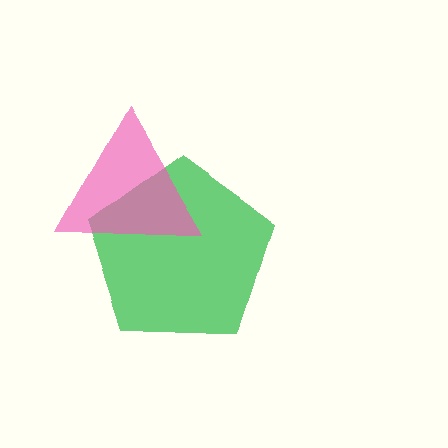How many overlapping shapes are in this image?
There are 2 overlapping shapes in the image.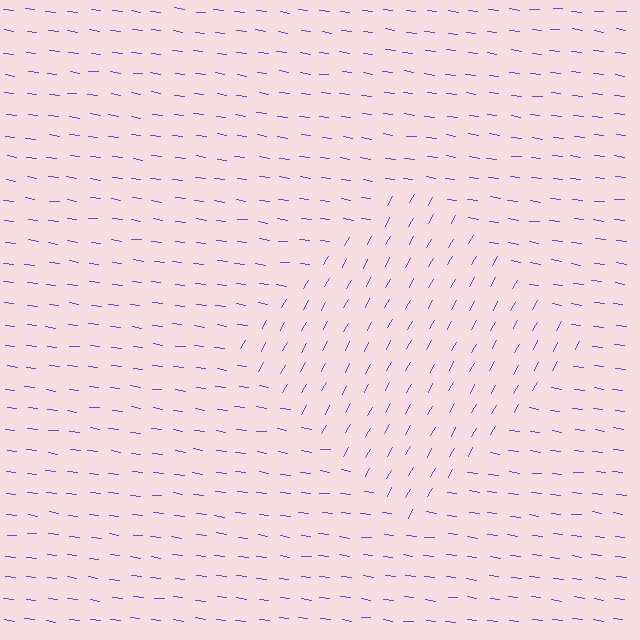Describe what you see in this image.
The image is filled with small purple line segments. A diamond region in the image has lines oriented differently from the surrounding lines, creating a visible texture boundary.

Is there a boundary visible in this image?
Yes, there is a texture boundary formed by a change in line orientation.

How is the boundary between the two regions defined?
The boundary is defined purely by a change in line orientation (approximately 68 degrees difference). All lines are the same color and thickness.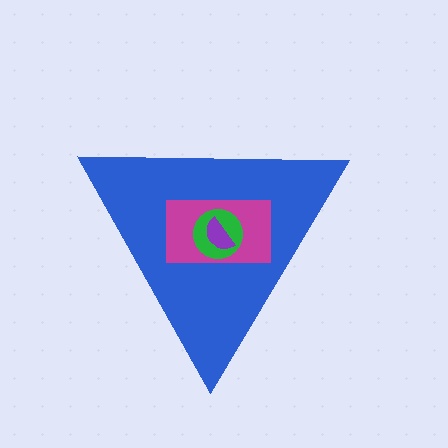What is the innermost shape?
The purple semicircle.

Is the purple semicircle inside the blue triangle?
Yes.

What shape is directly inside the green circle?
The purple semicircle.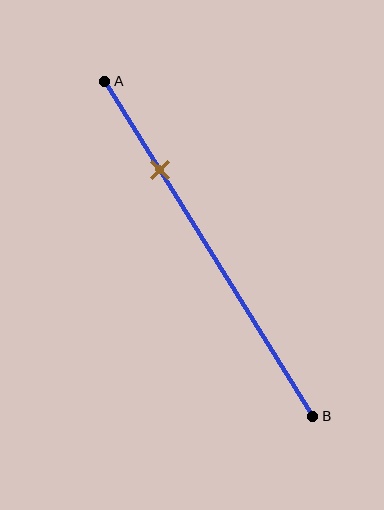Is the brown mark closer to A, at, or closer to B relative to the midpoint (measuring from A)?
The brown mark is closer to point A than the midpoint of segment AB.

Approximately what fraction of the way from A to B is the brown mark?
The brown mark is approximately 25% of the way from A to B.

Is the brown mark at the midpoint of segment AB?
No, the mark is at about 25% from A, not at the 50% midpoint.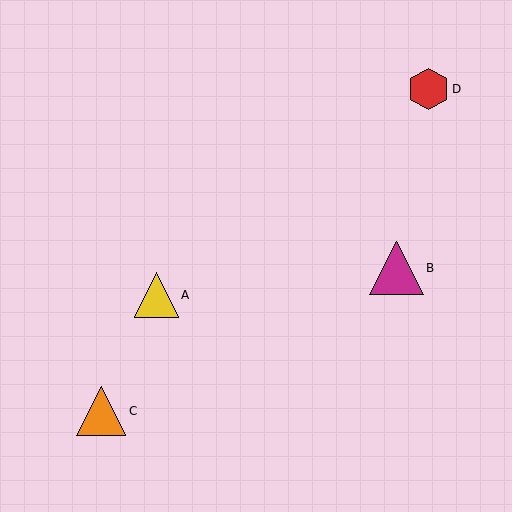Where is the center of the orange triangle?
The center of the orange triangle is at (101, 411).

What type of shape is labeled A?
Shape A is a yellow triangle.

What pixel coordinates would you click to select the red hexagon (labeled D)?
Click at (429, 89) to select the red hexagon D.